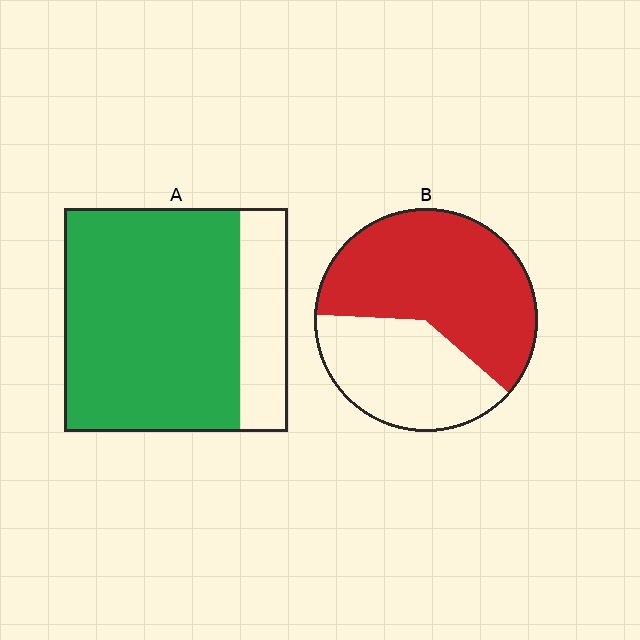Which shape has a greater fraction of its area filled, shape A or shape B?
Shape A.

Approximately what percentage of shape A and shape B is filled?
A is approximately 80% and B is approximately 60%.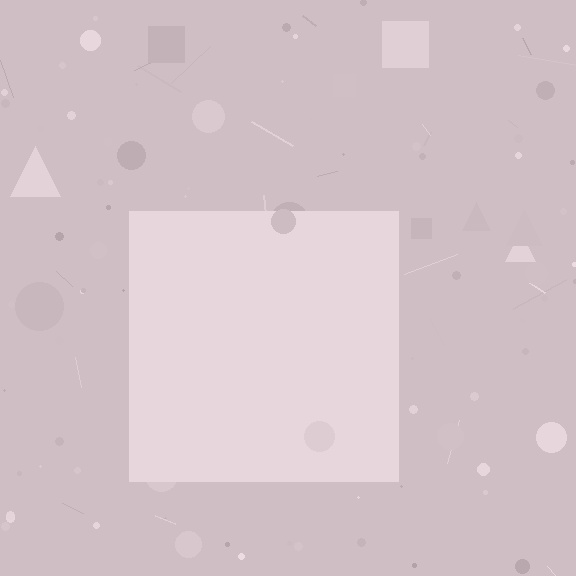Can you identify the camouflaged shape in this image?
The camouflaged shape is a square.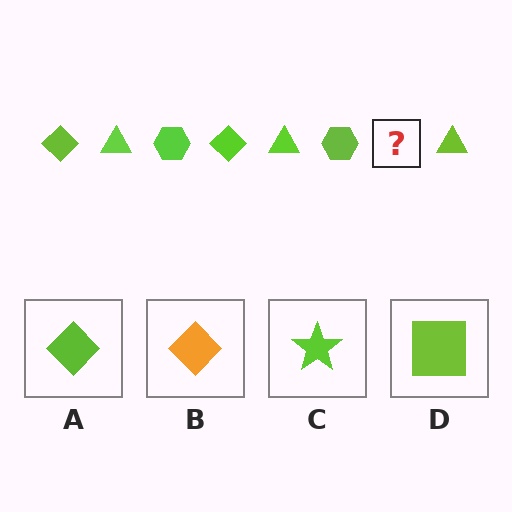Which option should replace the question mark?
Option A.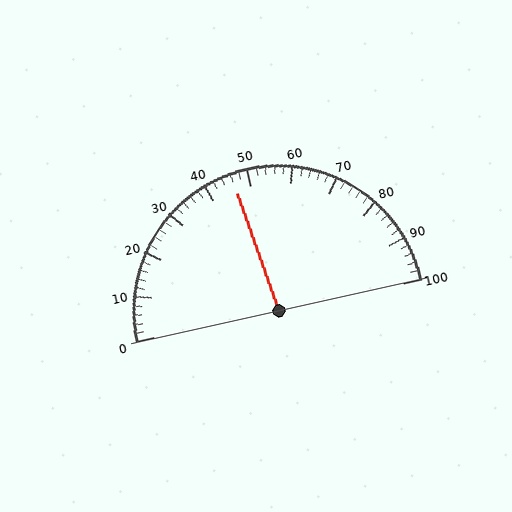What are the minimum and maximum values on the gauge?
The gauge ranges from 0 to 100.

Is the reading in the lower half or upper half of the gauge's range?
The reading is in the lower half of the range (0 to 100).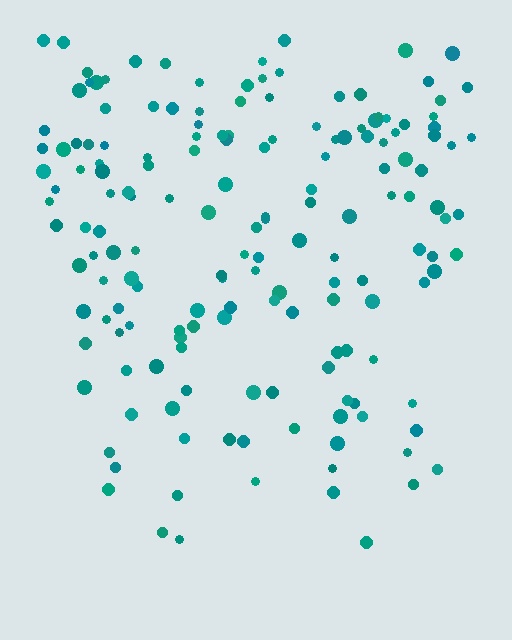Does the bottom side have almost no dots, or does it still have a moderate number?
Still a moderate number, just noticeably fewer than the top.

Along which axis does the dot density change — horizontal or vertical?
Vertical.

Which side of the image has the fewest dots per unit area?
The bottom.